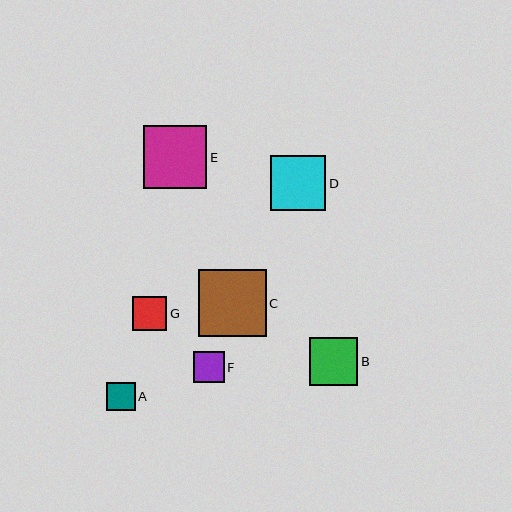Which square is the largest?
Square C is the largest with a size of approximately 67 pixels.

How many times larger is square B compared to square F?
Square B is approximately 1.6 times the size of square F.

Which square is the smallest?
Square A is the smallest with a size of approximately 28 pixels.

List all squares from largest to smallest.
From largest to smallest: C, E, D, B, G, F, A.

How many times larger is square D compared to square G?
Square D is approximately 1.6 times the size of square G.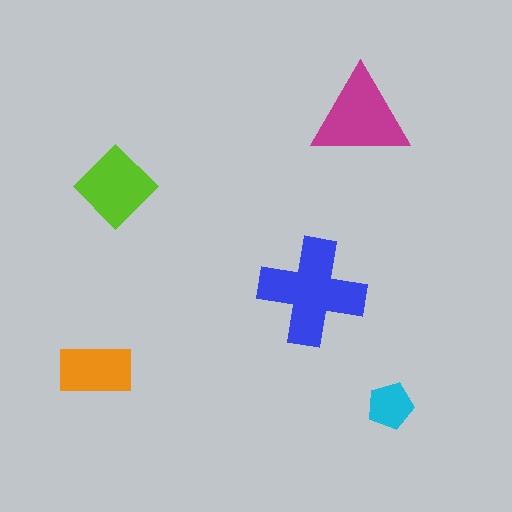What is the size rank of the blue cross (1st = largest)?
1st.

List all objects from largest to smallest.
The blue cross, the magenta triangle, the lime diamond, the orange rectangle, the cyan pentagon.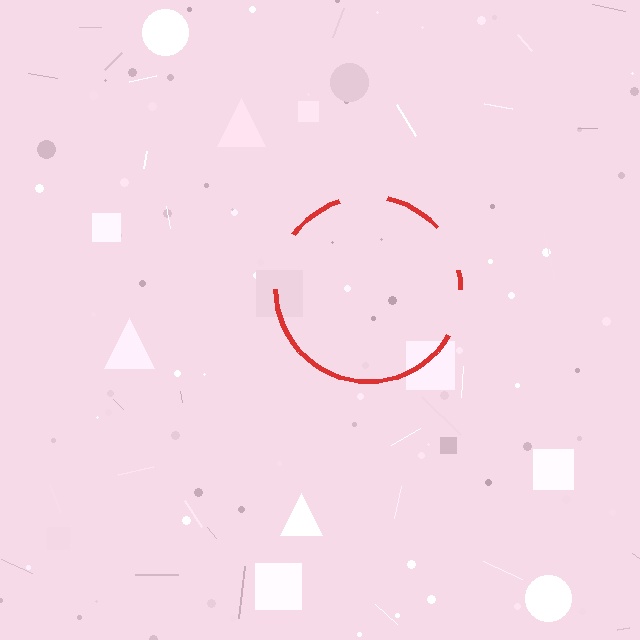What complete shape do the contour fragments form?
The contour fragments form a circle.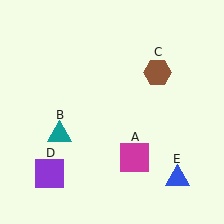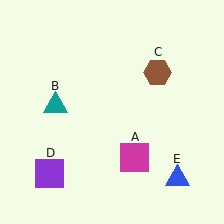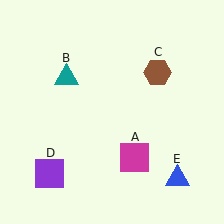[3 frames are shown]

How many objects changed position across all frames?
1 object changed position: teal triangle (object B).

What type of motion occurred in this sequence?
The teal triangle (object B) rotated clockwise around the center of the scene.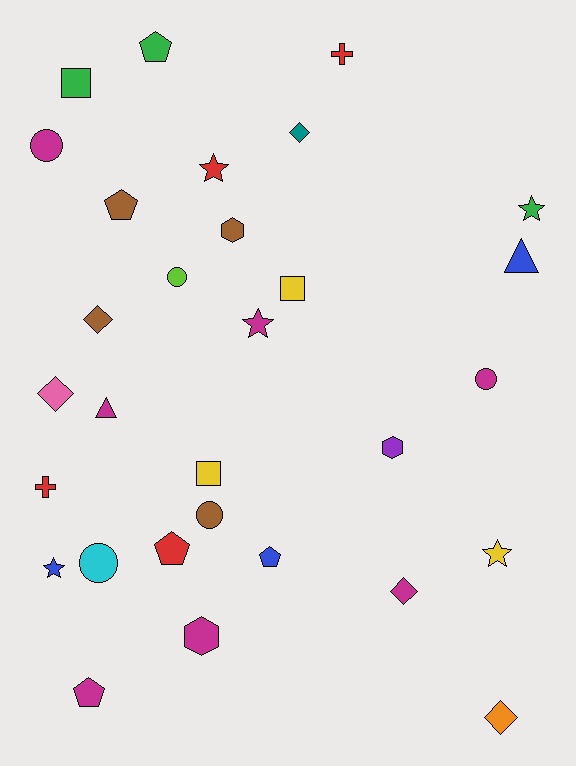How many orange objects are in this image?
There is 1 orange object.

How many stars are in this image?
There are 5 stars.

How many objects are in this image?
There are 30 objects.